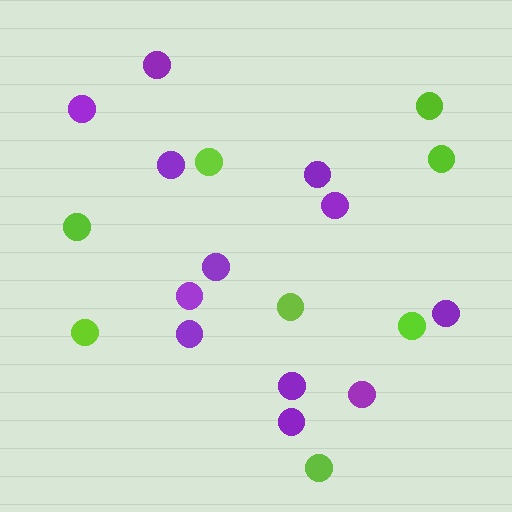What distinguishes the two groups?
There are 2 groups: one group of lime circles (8) and one group of purple circles (12).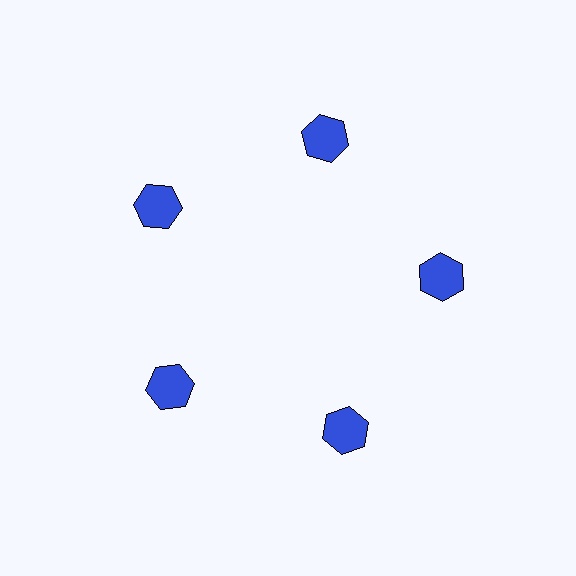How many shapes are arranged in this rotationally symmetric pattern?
There are 5 shapes, arranged in 5 groups of 1.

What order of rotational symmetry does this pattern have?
This pattern has 5-fold rotational symmetry.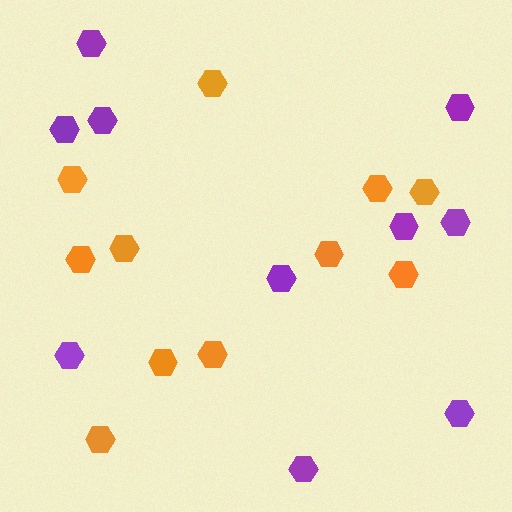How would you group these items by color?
There are 2 groups: one group of orange hexagons (11) and one group of purple hexagons (10).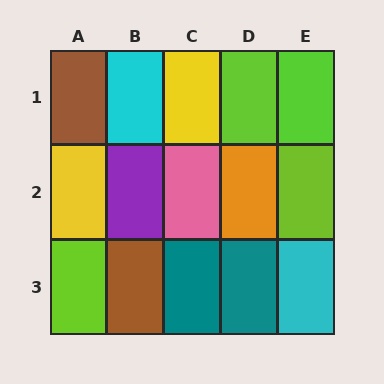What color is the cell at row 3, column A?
Lime.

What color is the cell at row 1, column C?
Yellow.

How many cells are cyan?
2 cells are cyan.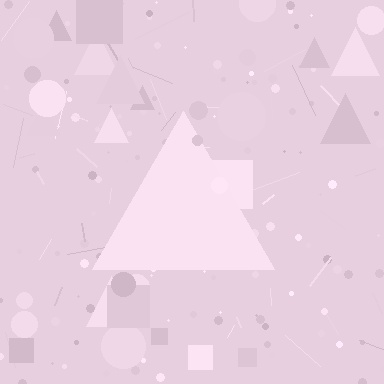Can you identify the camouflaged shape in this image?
The camouflaged shape is a triangle.